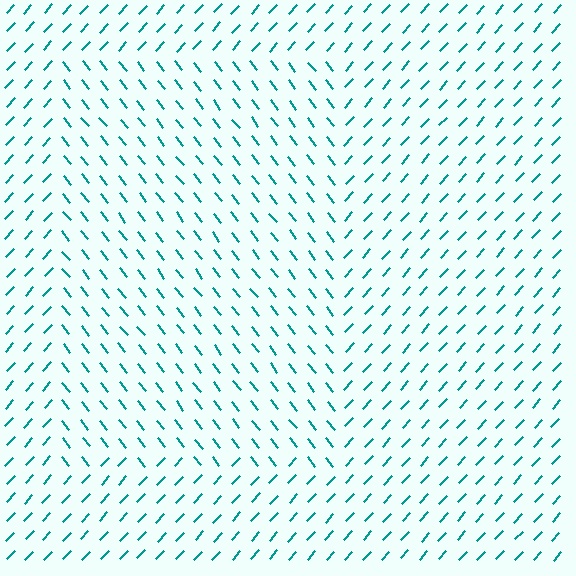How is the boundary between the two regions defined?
The boundary is defined purely by a change in line orientation (approximately 81 degrees difference). All lines are the same color and thickness.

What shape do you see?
I see a rectangle.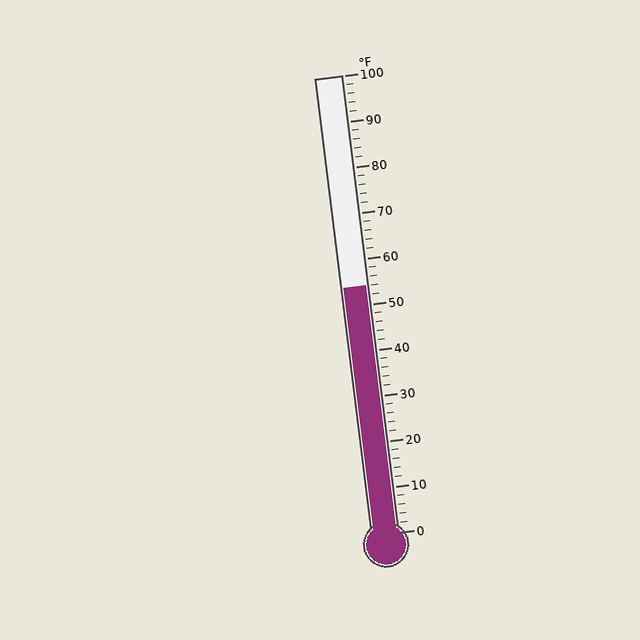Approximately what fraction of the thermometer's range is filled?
The thermometer is filled to approximately 55% of its range.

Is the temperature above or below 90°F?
The temperature is below 90°F.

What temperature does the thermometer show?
The thermometer shows approximately 54°F.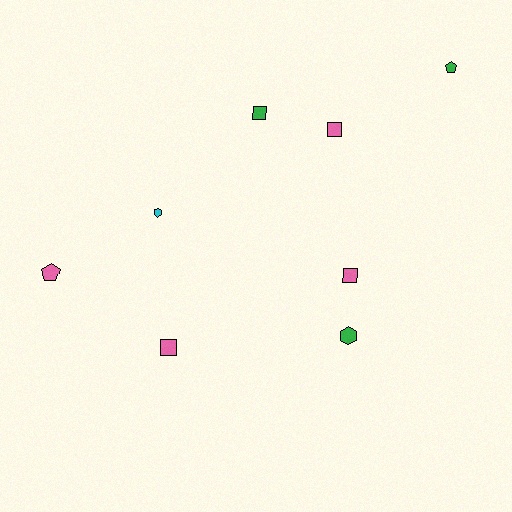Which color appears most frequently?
Pink, with 4 objects.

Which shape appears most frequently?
Square, with 4 objects.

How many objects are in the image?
There are 8 objects.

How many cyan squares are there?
There are no cyan squares.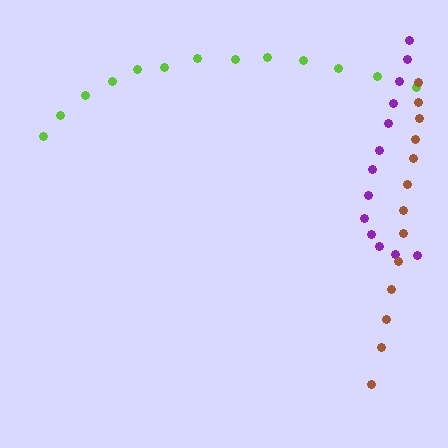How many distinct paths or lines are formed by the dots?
There are 3 distinct paths.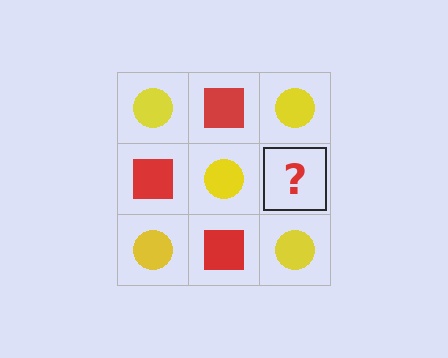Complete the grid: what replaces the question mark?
The question mark should be replaced with a red square.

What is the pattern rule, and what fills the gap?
The rule is that it alternates yellow circle and red square in a checkerboard pattern. The gap should be filled with a red square.